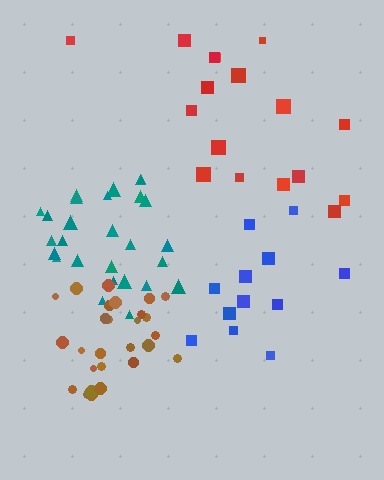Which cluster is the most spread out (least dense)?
Blue.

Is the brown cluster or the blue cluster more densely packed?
Brown.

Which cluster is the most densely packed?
Brown.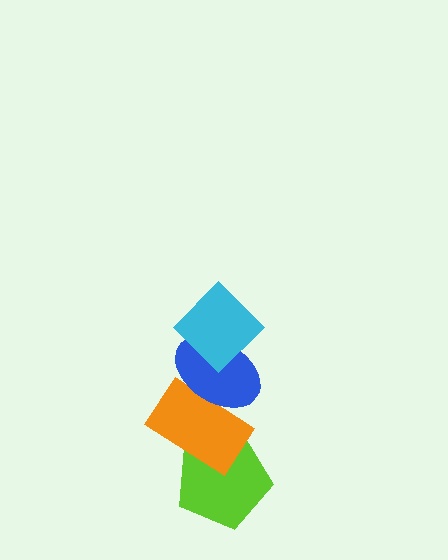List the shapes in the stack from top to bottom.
From top to bottom: the cyan diamond, the blue ellipse, the orange rectangle, the lime pentagon.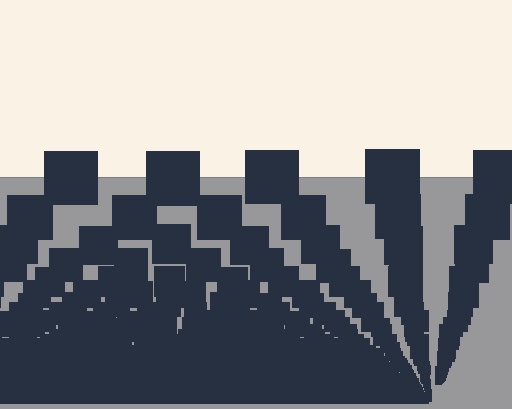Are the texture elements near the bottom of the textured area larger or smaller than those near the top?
Smaller. The gradient is inverted — elements near the bottom are smaller and denser.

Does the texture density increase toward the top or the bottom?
Density increases toward the bottom.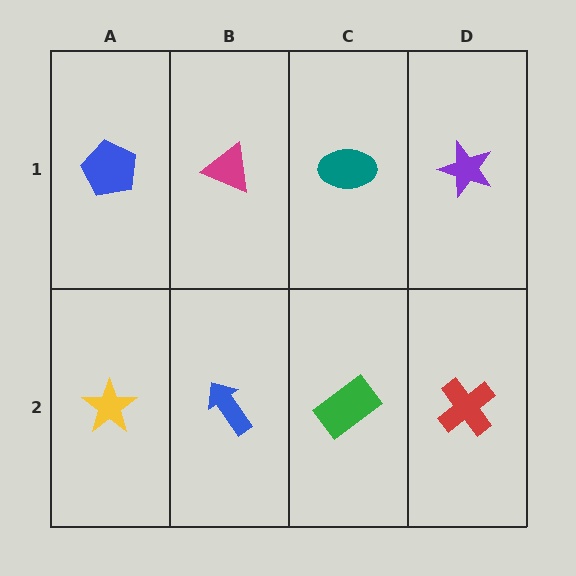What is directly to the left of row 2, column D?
A green rectangle.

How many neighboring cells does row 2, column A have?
2.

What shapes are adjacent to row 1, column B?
A blue arrow (row 2, column B), a blue pentagon (row 1, column A), a teal ellipse (row 1, column C).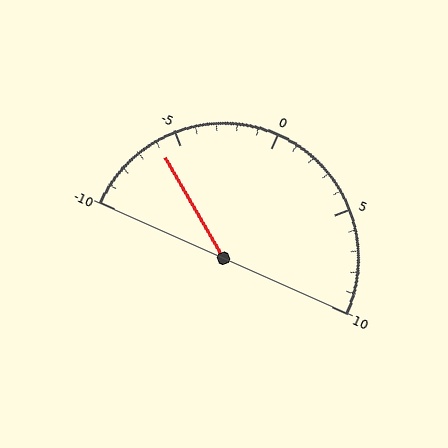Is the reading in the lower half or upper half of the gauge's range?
The reading is in the lower half of the range (-10 to 10).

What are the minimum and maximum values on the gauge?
The gauge ranges from -10 to 10.